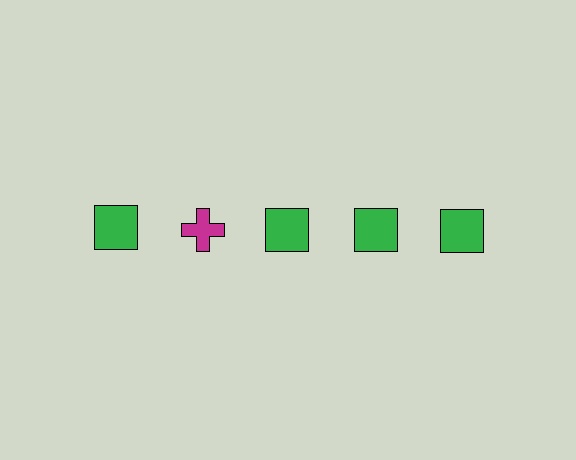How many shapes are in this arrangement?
There are 5 shapes arranged in a grid pattern.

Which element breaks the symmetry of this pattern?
The magenta cross in the top row, second from left column breaks the symmetry. All other shapes are green squares.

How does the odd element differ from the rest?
It differs in both color (magenta instead of green) and shape (cross instead of square).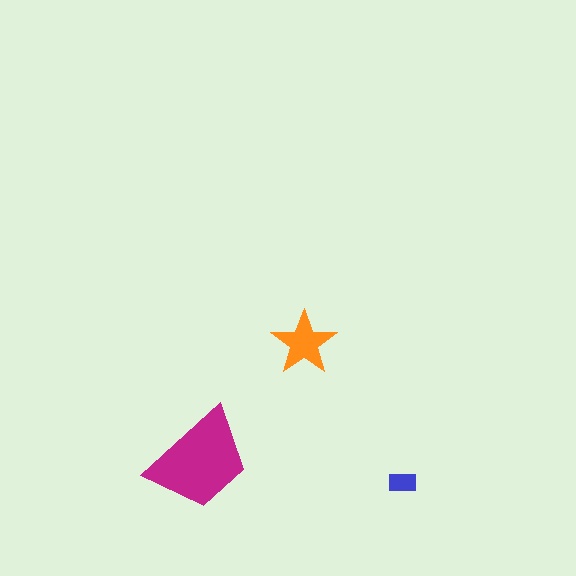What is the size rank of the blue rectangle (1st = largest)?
3rd.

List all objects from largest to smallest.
The magenta trapezoid, the orange star, the blue rectangle.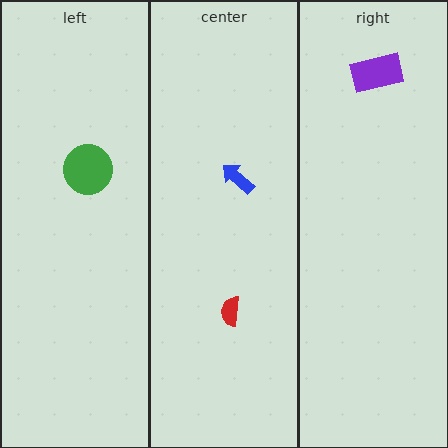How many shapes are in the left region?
1.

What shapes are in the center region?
The red semicircle, the blue arrow.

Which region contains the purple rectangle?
The right region.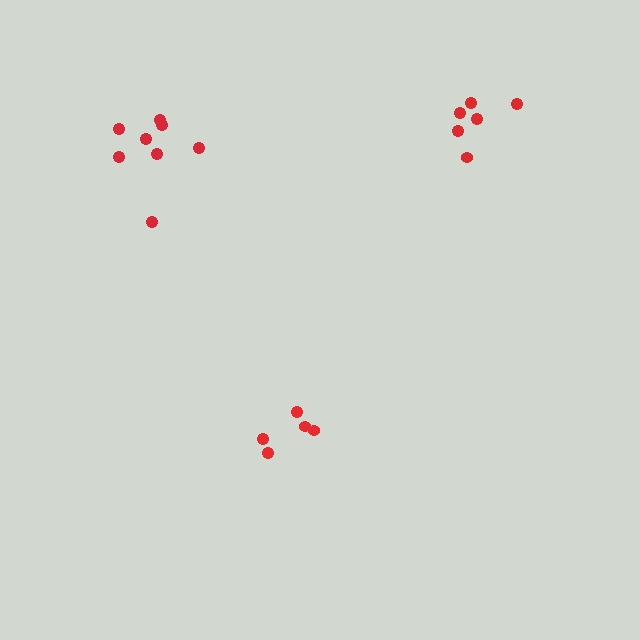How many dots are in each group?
Group 1: 5 dots, Group 2: 8 dots, Group 3: 6 dots (19 total).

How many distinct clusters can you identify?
There are 3 distinct clusters.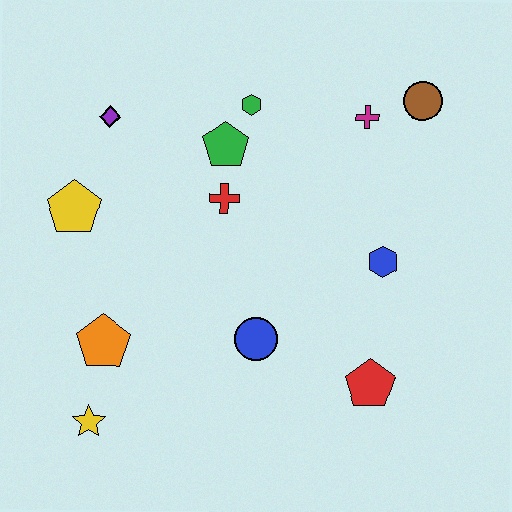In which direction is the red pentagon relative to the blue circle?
The red pentagon is to the right of the blue circle.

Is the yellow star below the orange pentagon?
Yes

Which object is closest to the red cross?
The green pentagon is closest to the red cross.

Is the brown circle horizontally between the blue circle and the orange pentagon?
No